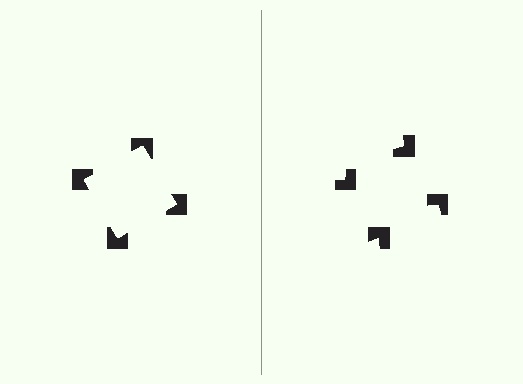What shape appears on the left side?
An illusory square.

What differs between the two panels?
The notched squares are positioned identically on both sides; only the wedge orientations differ. On the left they align to a square; on the right they are misaligned.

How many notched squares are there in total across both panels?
8 — 4 on each side.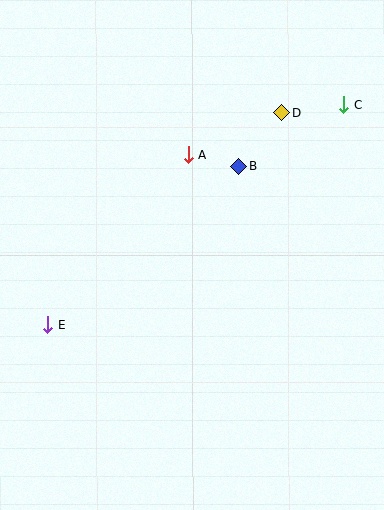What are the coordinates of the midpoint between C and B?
The midpoint between C and B is at (291, 135).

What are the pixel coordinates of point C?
Point C is at (343, 105).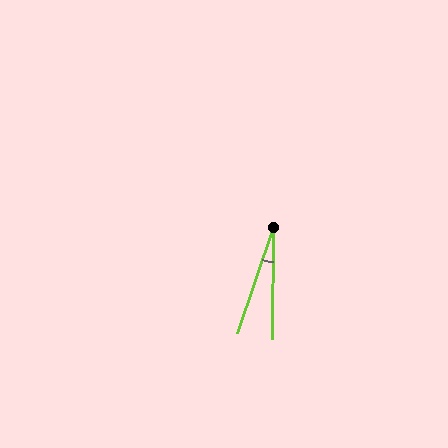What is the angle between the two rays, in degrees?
Approximately 18 degrees.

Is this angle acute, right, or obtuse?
It is acute.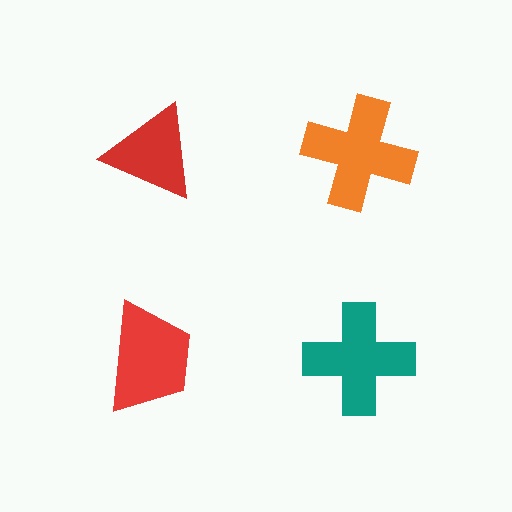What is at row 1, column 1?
A red triangle.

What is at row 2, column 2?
A teal cross.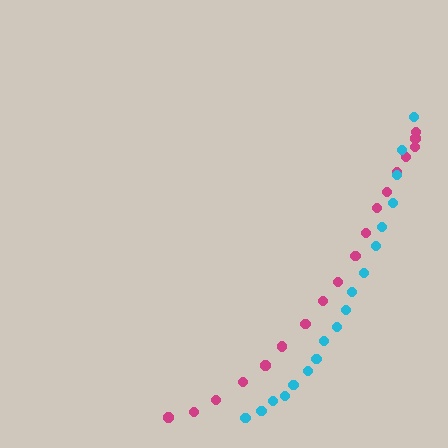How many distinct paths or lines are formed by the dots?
There are 2 distinct paths.